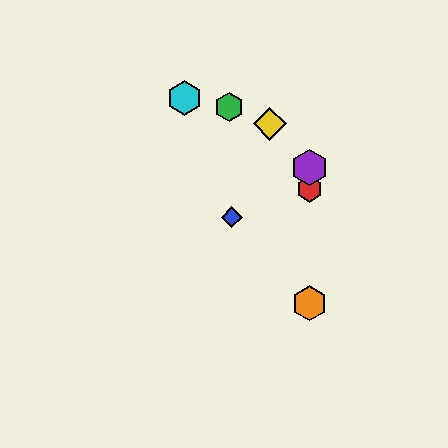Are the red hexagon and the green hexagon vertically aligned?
No, the red hexagon is at x≈310 and the green hexagon is at x≈229.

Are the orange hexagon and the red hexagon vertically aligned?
Yes, both are at x≈310.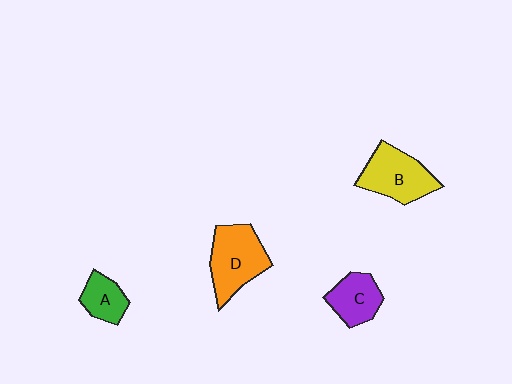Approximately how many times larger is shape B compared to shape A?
Approximately 1.8 times.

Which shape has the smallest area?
Shape A (green).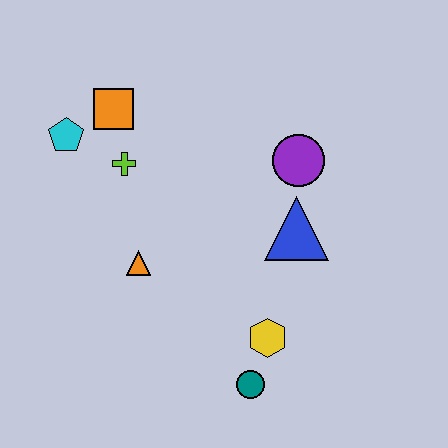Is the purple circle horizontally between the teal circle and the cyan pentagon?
No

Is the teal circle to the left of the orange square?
No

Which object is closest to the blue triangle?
The purple circle is closest to the blue triangle.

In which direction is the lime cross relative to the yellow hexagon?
The lime cross is above the yellow hexagon.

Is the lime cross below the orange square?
Yes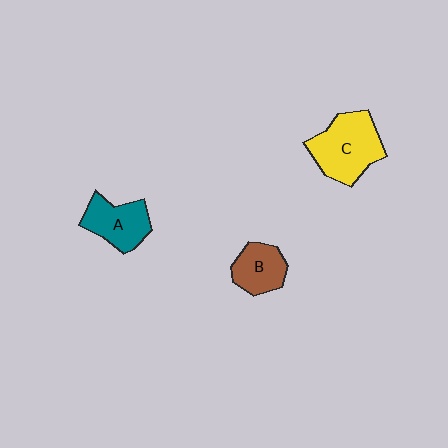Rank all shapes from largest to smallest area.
From largest to smallest: C (yellow), A (teal), B (brown).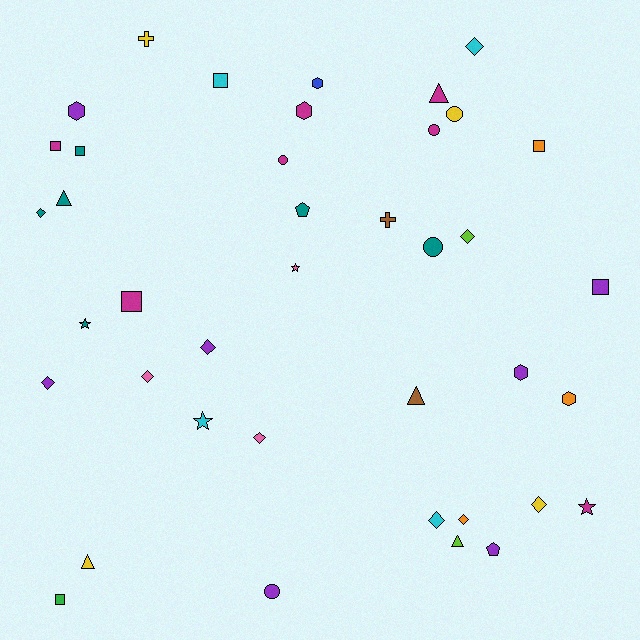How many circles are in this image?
There are 5 circles.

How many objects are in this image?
There are 40 objects.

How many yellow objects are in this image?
There are 4 yellow objects.